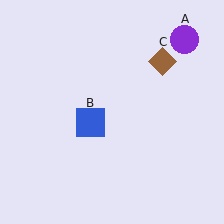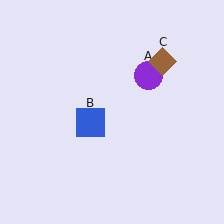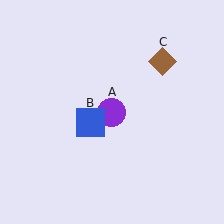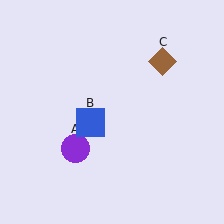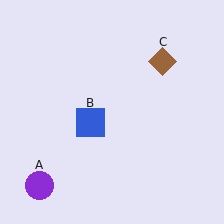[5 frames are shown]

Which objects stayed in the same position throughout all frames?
Blue square (object B) and brown diamond (object C) remained stationary.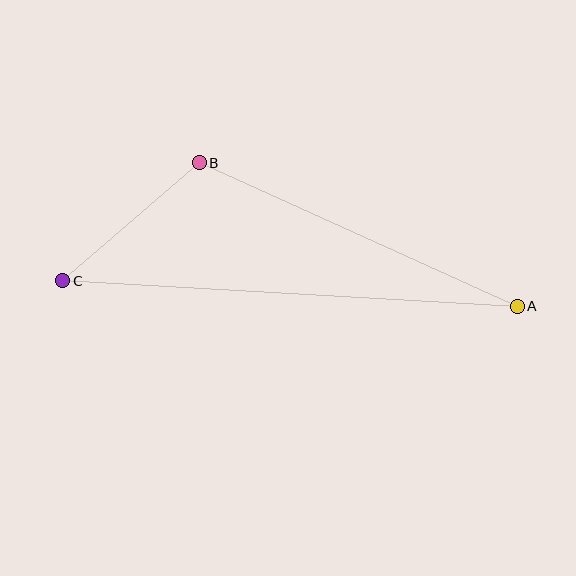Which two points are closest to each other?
Points B and C are closest to each other.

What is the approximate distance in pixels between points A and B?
The distance between A and B is approximately 349 pixels.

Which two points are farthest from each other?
Points A and C are farthest from each other.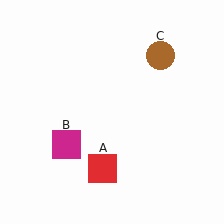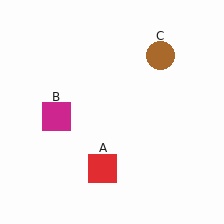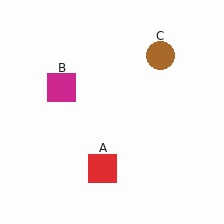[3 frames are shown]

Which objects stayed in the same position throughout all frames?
Red square (object A) and brown circle (object C) remained stationary.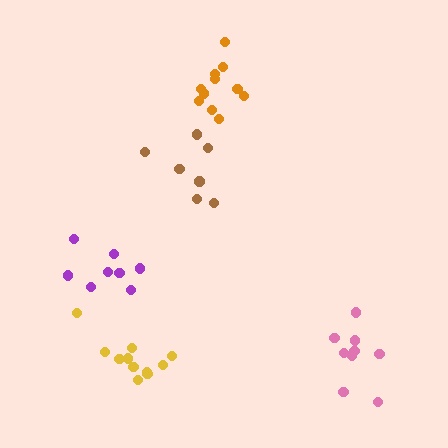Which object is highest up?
The orange cluster is topmost.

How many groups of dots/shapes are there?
There are 5 groups.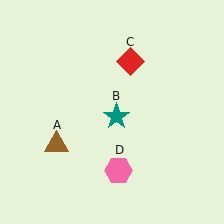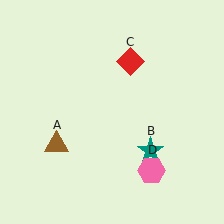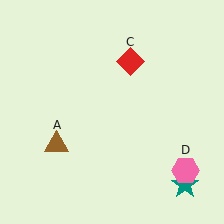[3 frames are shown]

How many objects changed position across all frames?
2 objects changed position: teal star (object B), pink hexagon (object D).